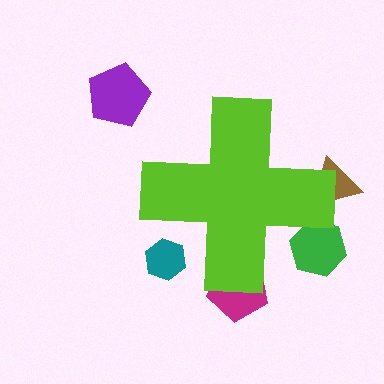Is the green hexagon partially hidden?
Yes, the green hexagon is partially hidden behind the lime cross.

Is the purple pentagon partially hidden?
No, the purple pentagon is fully visible.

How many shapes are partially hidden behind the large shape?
5 shapes are partially hidden.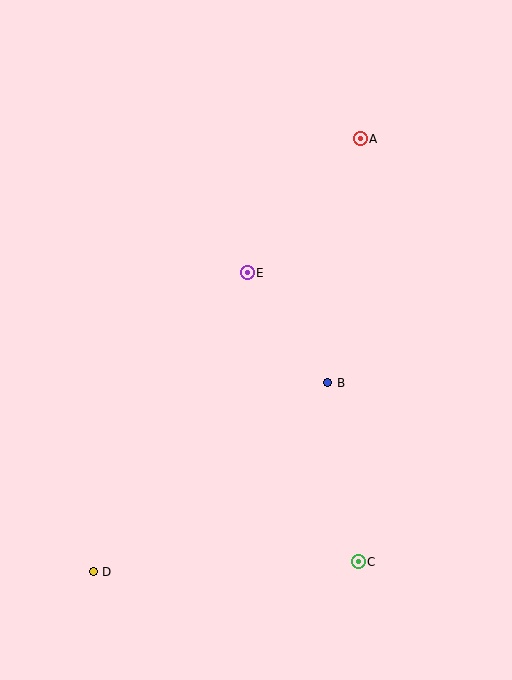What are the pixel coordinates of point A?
Point A is at (360, 139).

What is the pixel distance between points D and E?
The distance between D and E is 337 pixels.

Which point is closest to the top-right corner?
Point A is closest to the top-right corner.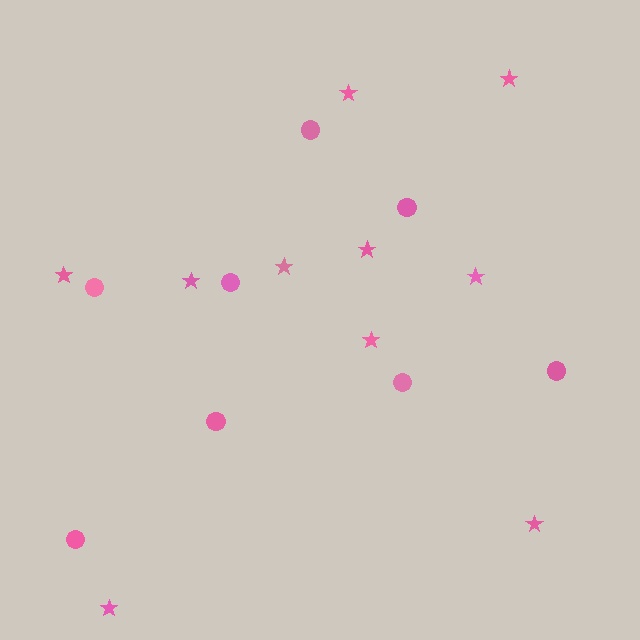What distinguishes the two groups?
There are 2 groups: one group of stars (10) and one group of circles (8).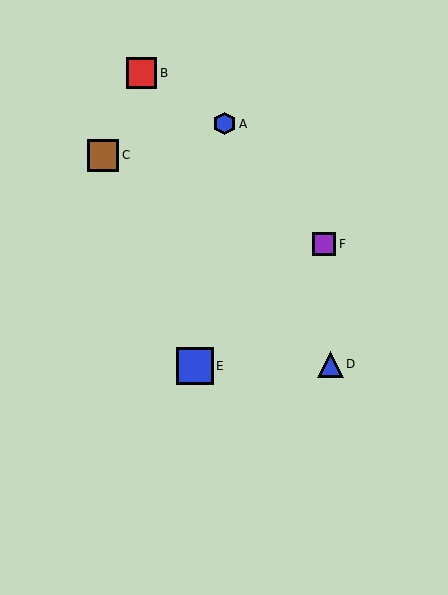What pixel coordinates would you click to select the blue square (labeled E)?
Click at (195, 366) to select the blue square E.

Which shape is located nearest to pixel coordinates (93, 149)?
The brown square (labeled C) at (103, 155) is nearest to that location.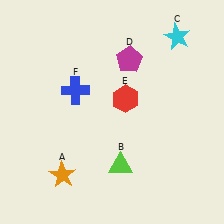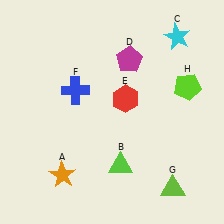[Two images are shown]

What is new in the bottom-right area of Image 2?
A lime triangle (G) was added in the bottom-right area of Image 2.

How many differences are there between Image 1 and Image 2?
There are 2 differences between the two images.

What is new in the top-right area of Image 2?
A lime pentagon (H) was added in the top-right area of Image 2.